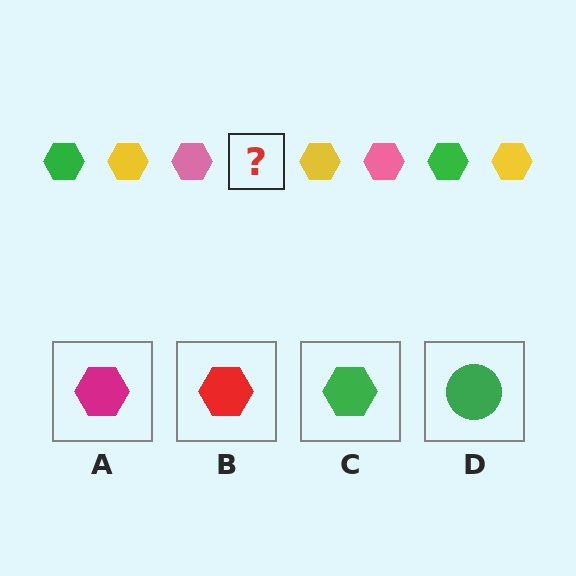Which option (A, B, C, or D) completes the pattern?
C.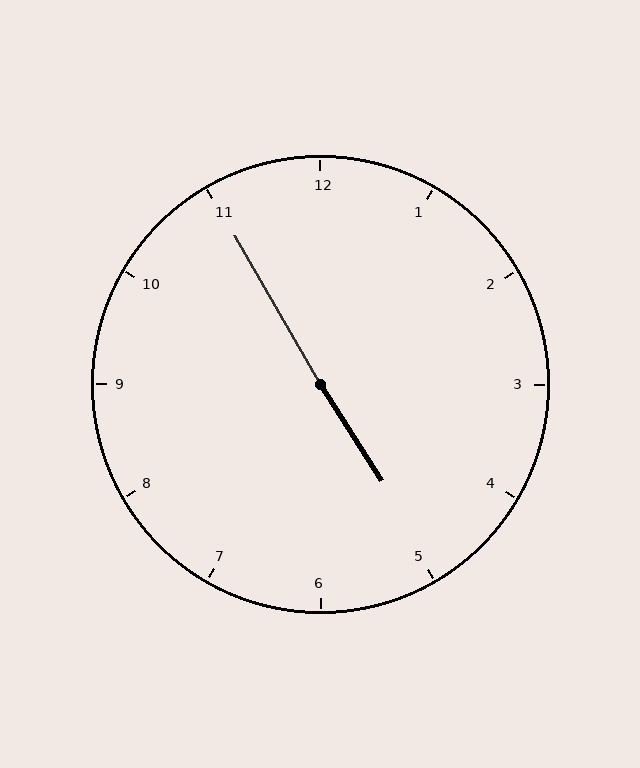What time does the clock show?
4:55.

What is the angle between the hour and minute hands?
Approximately 178 degrees.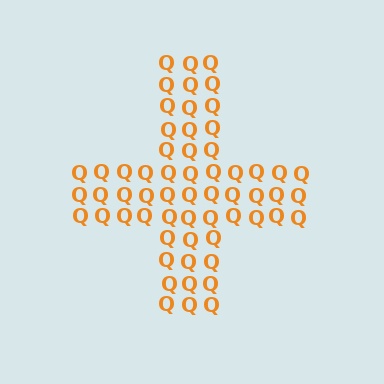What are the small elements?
The small elements are letter Q's.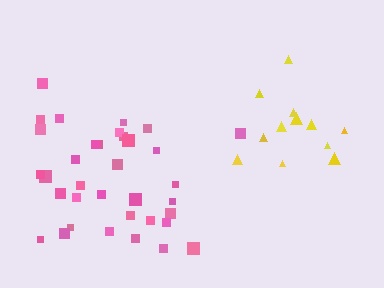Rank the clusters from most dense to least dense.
pink, yellow.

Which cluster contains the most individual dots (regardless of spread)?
Pink (35).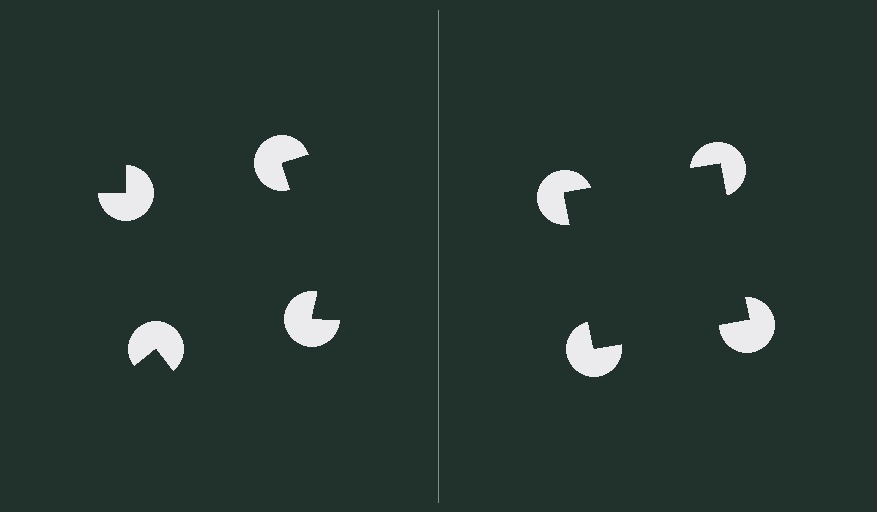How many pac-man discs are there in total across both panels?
8 — 4 on each side.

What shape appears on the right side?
An illusory square.